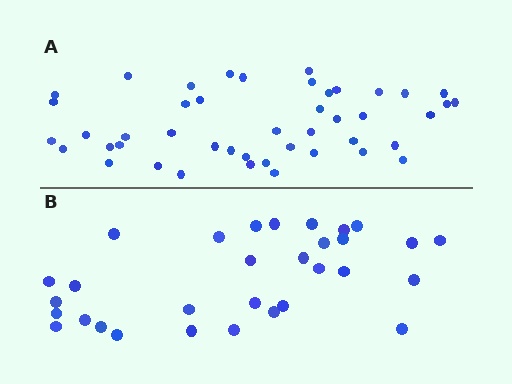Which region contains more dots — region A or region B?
Region A (the top region) has more dots.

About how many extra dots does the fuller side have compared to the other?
Region A has approximately 15 more dots than region B.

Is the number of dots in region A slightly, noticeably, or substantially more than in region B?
Region A has substantially more. The ratio is roughly 1.5 to 1.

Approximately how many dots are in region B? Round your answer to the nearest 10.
About 30 dots. (The exact count is 31, which rounds to 30.)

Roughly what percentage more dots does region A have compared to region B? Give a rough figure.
About 45% more.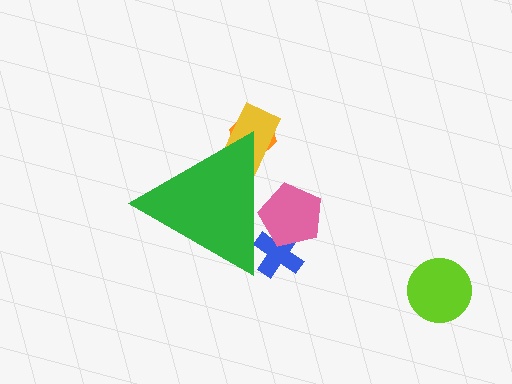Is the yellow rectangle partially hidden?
Yes, the yellow rectangle is partially hidden behind the green triangle.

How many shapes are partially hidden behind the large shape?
4 shapes are partially hidden.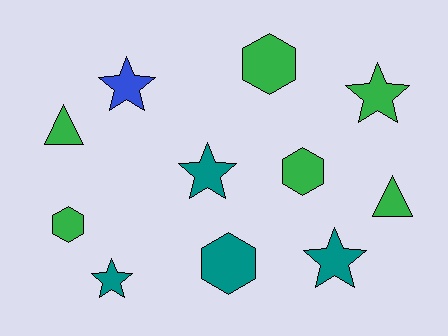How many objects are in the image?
There are 11 objects.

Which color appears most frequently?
Green, with 6 objects.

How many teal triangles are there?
There are no teal triangles.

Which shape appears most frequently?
Star, with 5 objects.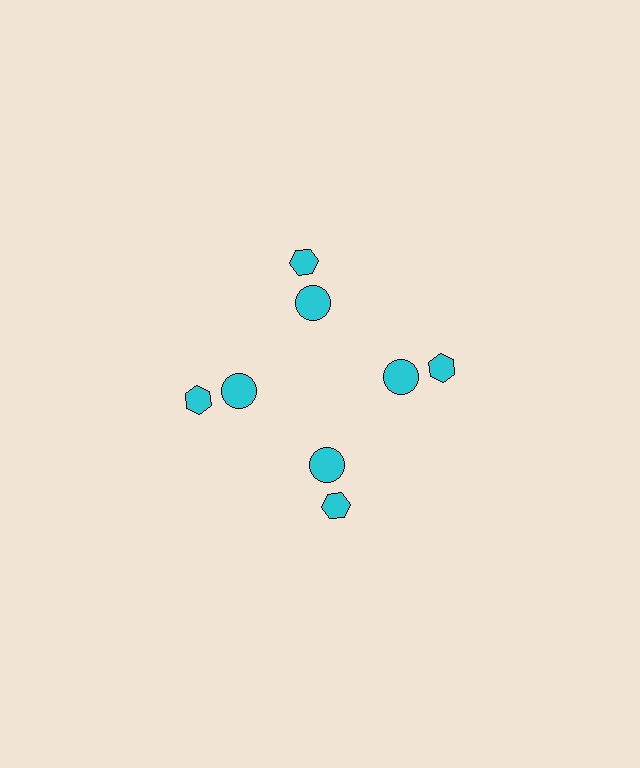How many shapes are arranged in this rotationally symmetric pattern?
There are 8 shapes, arranged in 4 groups of 2.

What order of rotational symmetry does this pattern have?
This pattern has 4-fold rotational symmetry.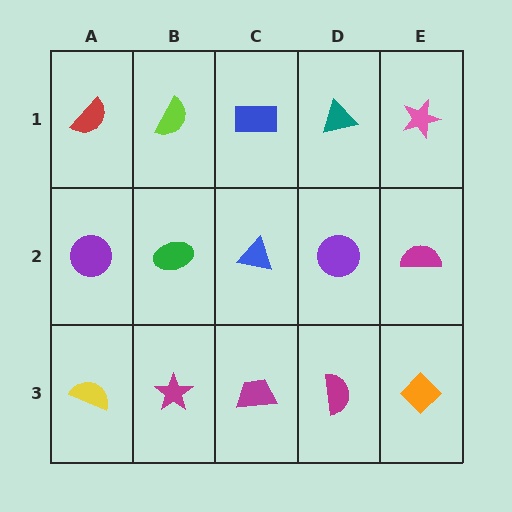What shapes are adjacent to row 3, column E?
A magenta semicircle (row 2, column E), a magenta semicircle (row 3, column D).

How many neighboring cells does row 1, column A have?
2.